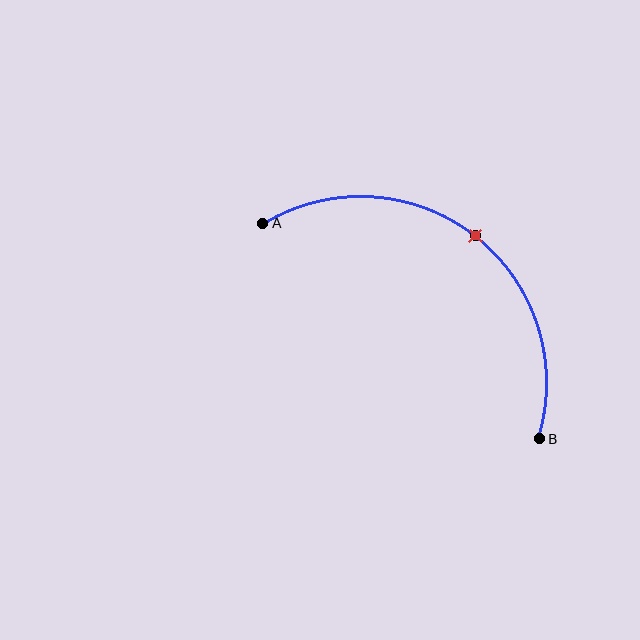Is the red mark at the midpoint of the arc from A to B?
Yes. The red mark lies on the arc at equal arc-length from both A and B — it is the arc midpoint.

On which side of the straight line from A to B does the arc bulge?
The arc bulges above and to the right of the straight line connecting A and B.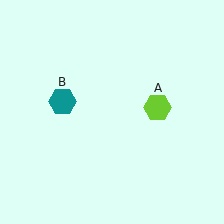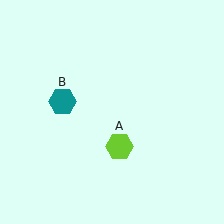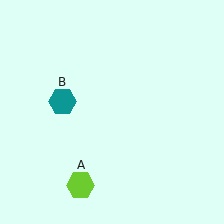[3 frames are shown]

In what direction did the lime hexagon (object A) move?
The lime hexagon (object A) moved down and to the left.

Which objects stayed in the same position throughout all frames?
Teal hexagon (object B) remained stationary.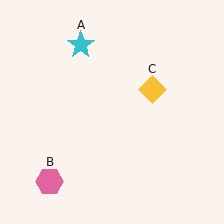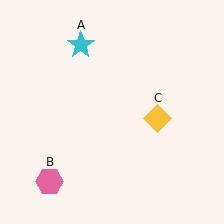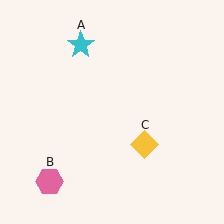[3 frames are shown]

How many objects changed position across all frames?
1 object changed position: yellow diamond (object C).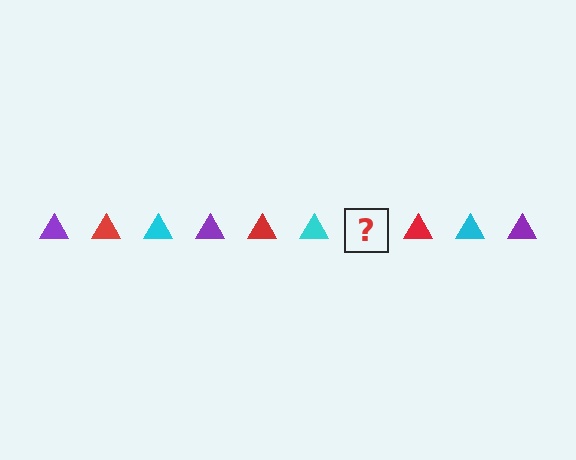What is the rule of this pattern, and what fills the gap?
The rule is that the pattern cycles through purple, red, cyan triangles. The gap should be filled with a purple triangle.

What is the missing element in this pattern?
The missing element is a purple triangle.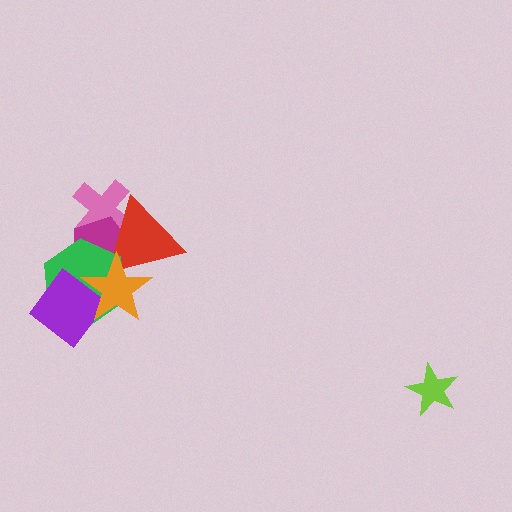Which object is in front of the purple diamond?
The orange star is in front of the purple diamond.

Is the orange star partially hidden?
No, no other shape covers it.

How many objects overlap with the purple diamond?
2 objects overlap with the purple diamond.